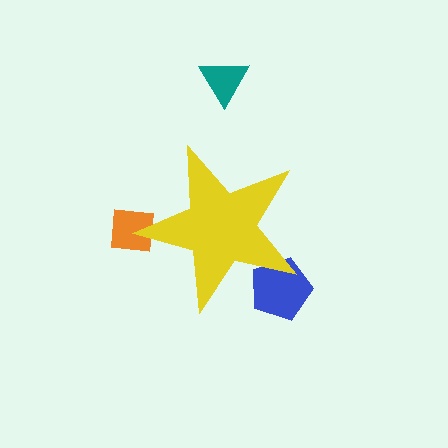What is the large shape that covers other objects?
A yellow star.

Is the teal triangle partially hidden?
No, the teal triangle is fully visible.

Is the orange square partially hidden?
Yes, the orange square is partially hidden behind the yellow star.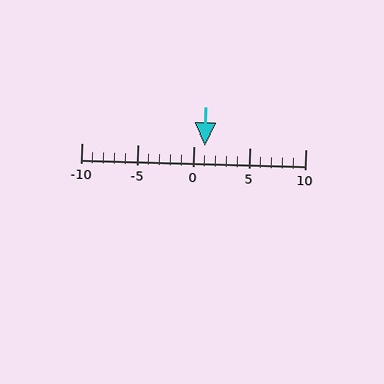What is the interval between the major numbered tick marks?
The major tick marks are spaced 5 units apart.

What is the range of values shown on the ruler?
The ruler shows values from -10 to 10.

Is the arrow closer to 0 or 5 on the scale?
The arrow is closer to 0.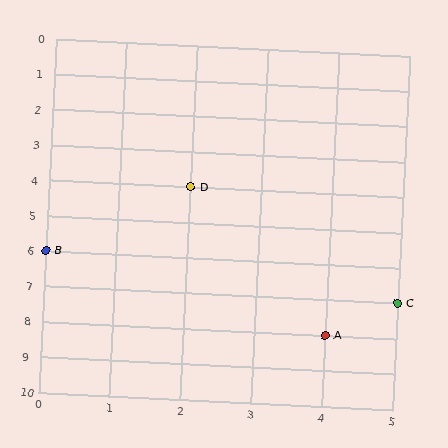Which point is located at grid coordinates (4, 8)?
Point A is at (4, 8).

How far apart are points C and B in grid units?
Points C and B are 5 columns and 1 row apart (about 5.1 grid units diagonally).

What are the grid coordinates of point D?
Point D is at grid coordinates (2, 4).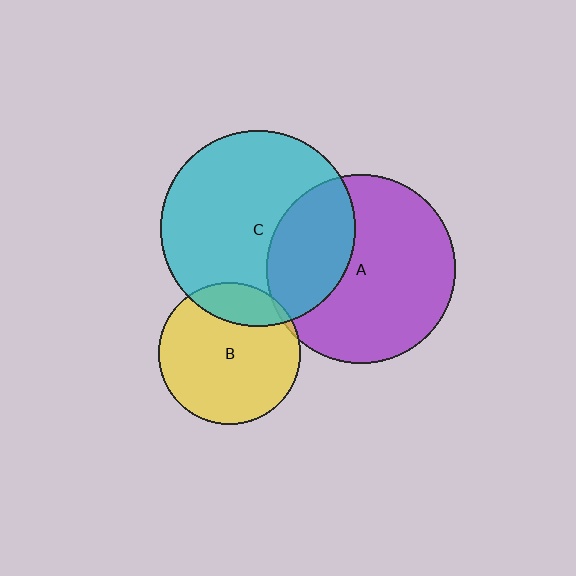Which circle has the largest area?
Circle C (cyan).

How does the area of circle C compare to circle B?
Approximately 1.9 times.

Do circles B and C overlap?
Yes.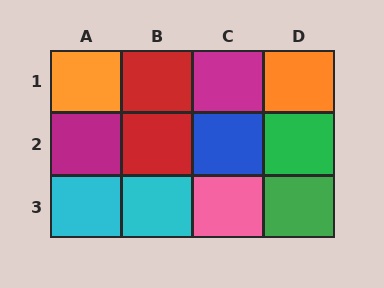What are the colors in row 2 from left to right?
Magenta, red, blue, green.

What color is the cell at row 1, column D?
Orange.